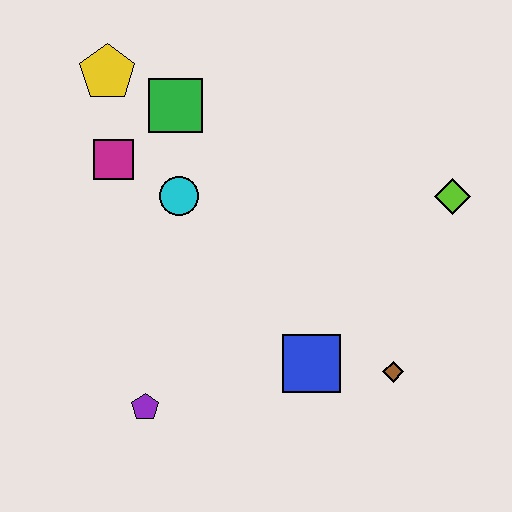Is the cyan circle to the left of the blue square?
Yes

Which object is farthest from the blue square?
The yellow pentagon is farthest from the blue square.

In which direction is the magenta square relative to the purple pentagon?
The magenta square is above the purple pentagon.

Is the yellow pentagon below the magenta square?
No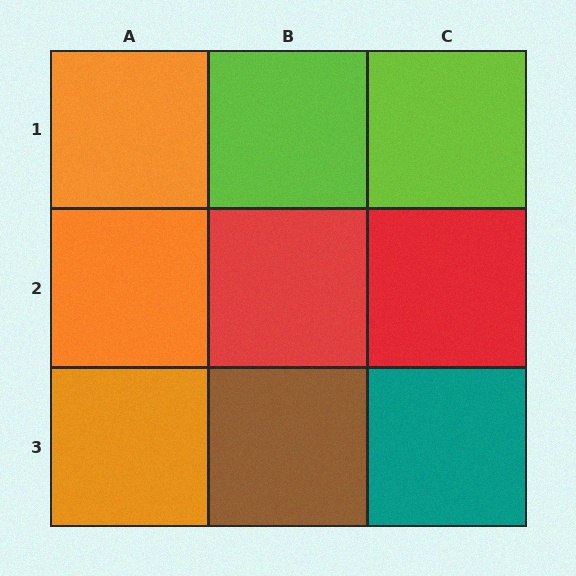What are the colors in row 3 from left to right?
Orange, brown, teal.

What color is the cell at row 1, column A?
Orange.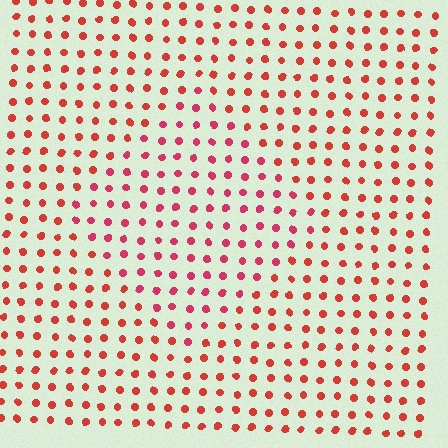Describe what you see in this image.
The image is filled with small red elements in a uniform arrangement. A diamond-shaped region is visible where the elements are tinted to a slightly different hue, forming a subtle color boundary.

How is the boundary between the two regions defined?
The boundary is defined purely by a slight shift in hue (about 23 degrees). Spacing, size, and orientation are identical on both sides.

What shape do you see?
I see a diamond.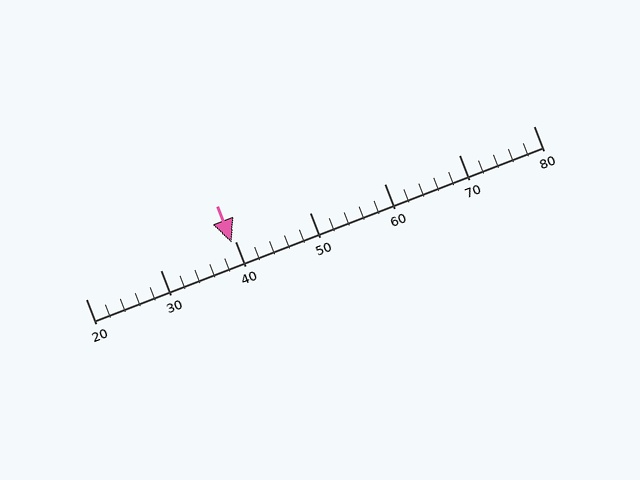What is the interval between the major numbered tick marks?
The major tick marks are spaced 10 units apart.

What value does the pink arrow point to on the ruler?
The pink arrow points to approximately 40.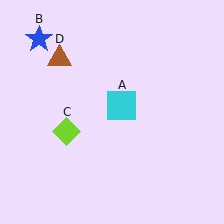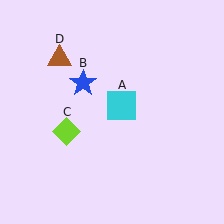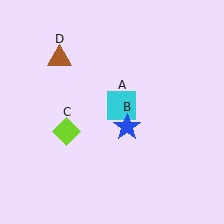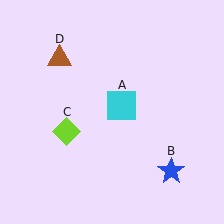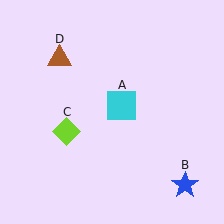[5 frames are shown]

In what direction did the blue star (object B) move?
The blue star (object B) moved down and to the right.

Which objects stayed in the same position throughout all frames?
Cyan square (object A) and lime diamond (object C) and brown triangle (object D) remained stationary.